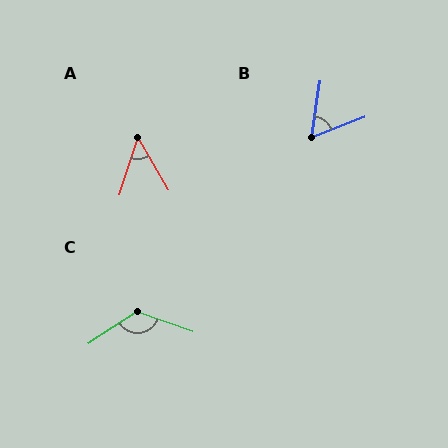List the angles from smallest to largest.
A (48°), B (60°), C (127°).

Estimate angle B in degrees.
Approximately 60 degrees.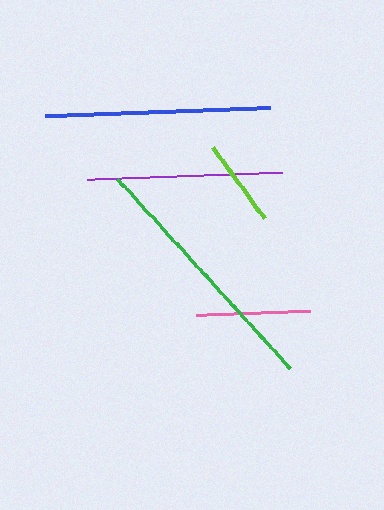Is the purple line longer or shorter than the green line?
The green line is longer than the purple line.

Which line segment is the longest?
The green line is the longest at approximately 257 pixels.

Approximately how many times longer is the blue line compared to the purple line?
The blue line is approximately 1.2 times the length of the purple line.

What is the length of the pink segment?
The pink segment is approximately 114 pixels long.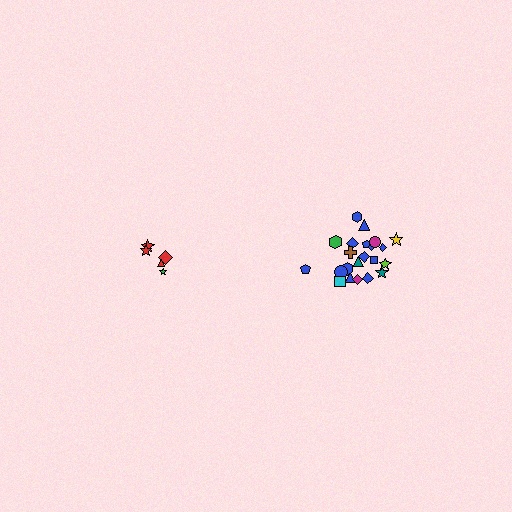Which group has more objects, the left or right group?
The right group.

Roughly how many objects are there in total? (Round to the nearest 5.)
Roughly 25 objects in total.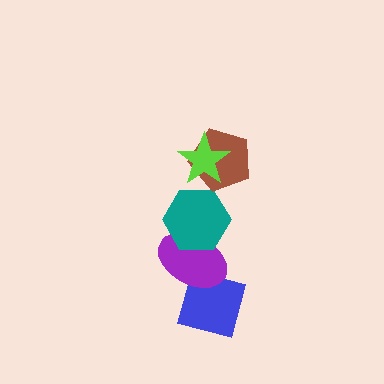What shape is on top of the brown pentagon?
The lime star is on top of the brown pentagon.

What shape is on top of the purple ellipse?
The teal hexagon is on top of the purple ellipse.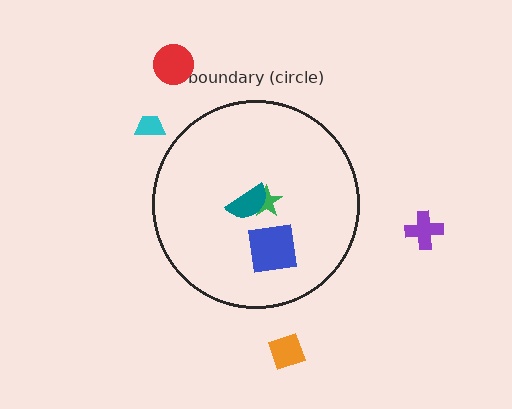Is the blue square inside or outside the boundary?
Inside.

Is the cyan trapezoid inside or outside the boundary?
Outside.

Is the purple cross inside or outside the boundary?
Outside.